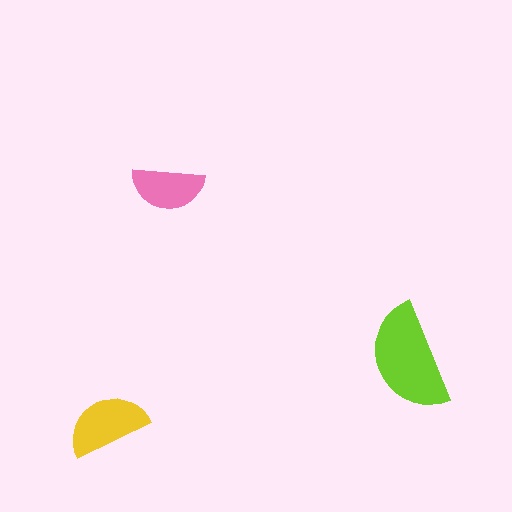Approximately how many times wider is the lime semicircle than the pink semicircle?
About 1.5 times wider.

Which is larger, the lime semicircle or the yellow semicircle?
The lime one.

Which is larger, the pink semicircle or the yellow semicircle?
The yellow one.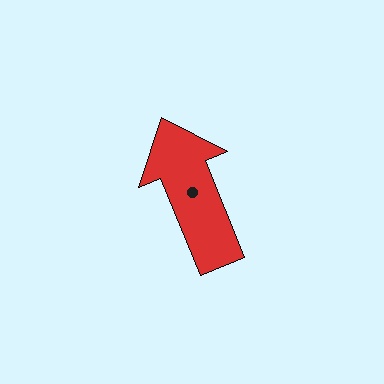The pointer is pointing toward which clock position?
Roughly 11 o'clock.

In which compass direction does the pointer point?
North.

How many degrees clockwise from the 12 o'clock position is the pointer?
Approximately 338 degrees.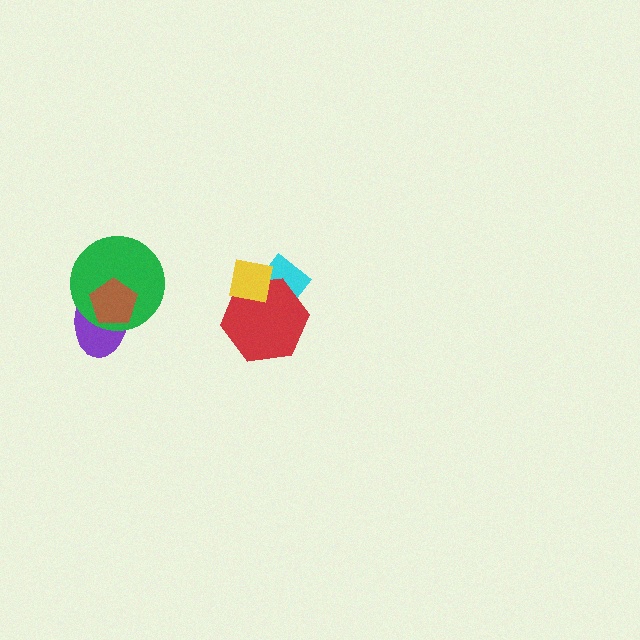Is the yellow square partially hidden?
No, no other shape covers it.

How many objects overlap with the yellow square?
2 objects overlap with the yellow square.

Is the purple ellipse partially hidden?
Yes, it is partially covered by another shape.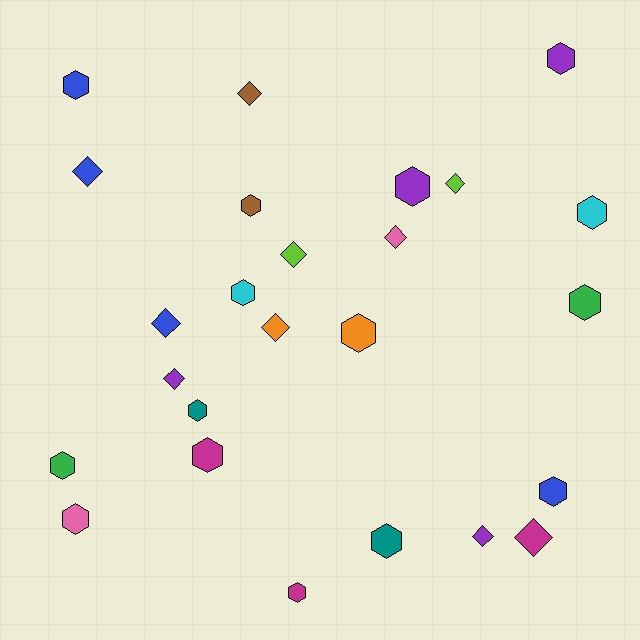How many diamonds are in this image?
There are 10 diamonds.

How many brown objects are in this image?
There are 2 brown objects.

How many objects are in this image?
There are 25 objects.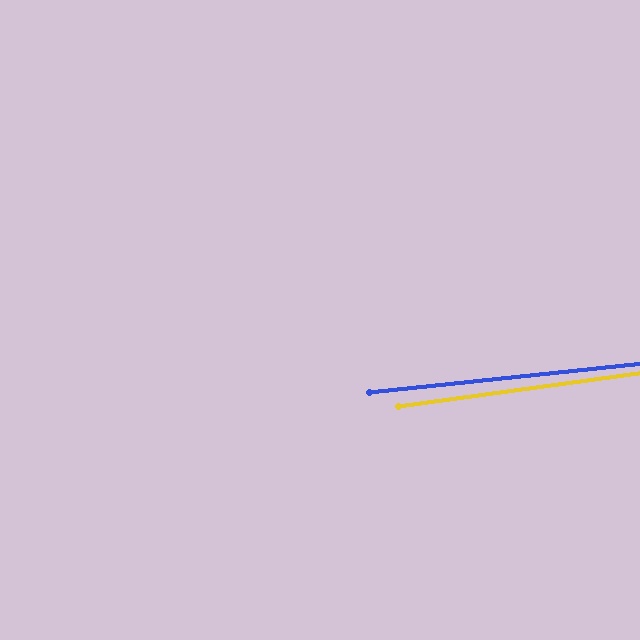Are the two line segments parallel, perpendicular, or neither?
Parallel — their directions differ by only 1.9°.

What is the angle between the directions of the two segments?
Approximately 2 degrees.